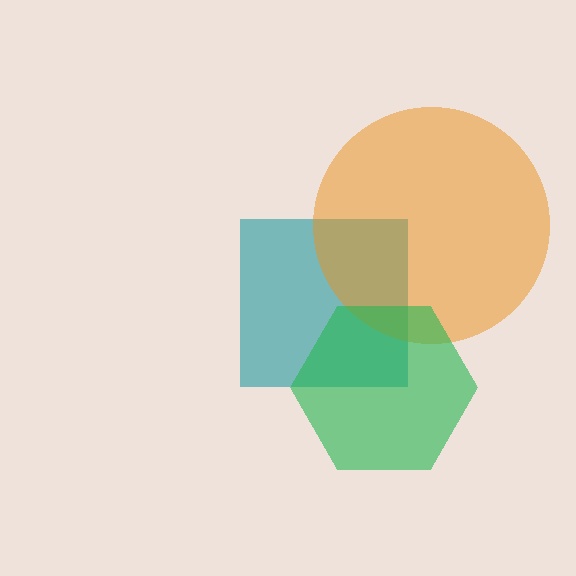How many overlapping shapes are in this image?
There are 3 overlapping shapes in the image.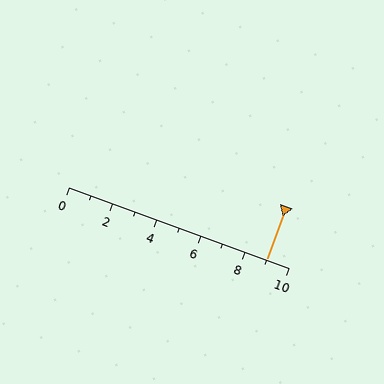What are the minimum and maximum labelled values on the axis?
The axis runs from 0 to 10.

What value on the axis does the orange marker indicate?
The marker indicates approximately 9.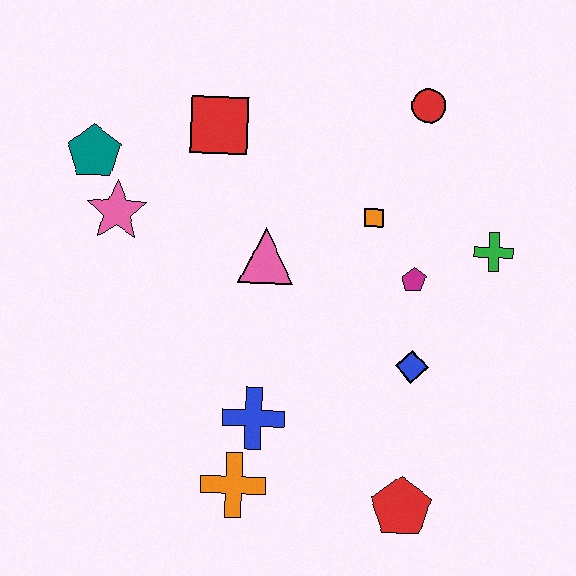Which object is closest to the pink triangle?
The orange square is closest to the pink triangle.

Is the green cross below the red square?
Yes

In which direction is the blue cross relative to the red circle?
The blue cross is below the red circle.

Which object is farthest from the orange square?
The orange cross is farthest from the orange square.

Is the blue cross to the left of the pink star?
No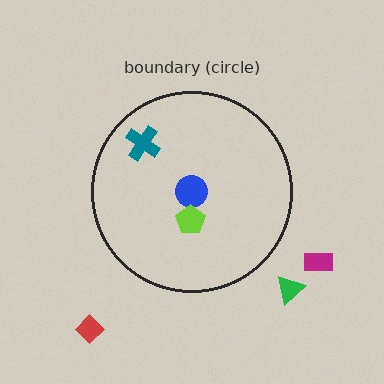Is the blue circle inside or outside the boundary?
Inside.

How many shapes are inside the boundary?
3 inside, 3 outside.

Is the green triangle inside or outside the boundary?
Outside.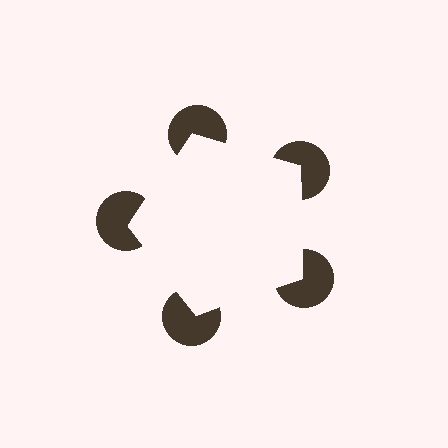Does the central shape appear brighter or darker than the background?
It typically appears slightly brighter than the background, even though no actual brightness change is drawn.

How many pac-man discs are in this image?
There are 5 — one at each vertex of the illusory pentagon.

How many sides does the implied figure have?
5 sides.